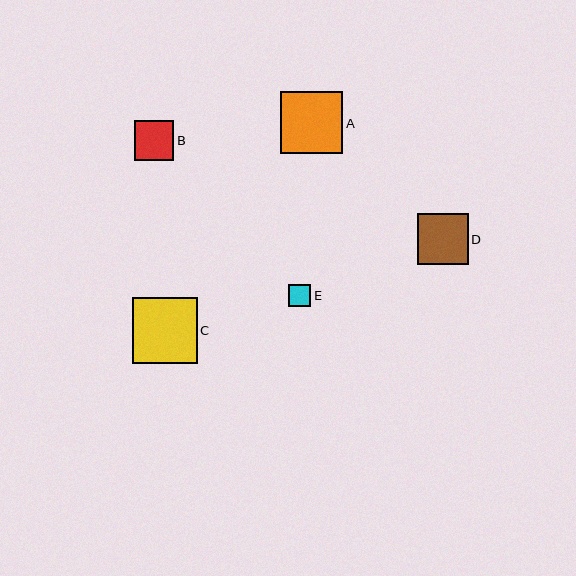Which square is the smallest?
Square E is the smallest with a size of approximately 22 pixels.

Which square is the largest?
Square C is the largest with a size of approximately 65 pixels.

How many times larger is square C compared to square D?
Square C is approximately 1.3 times the size of square D.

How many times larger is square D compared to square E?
Square D is approximately 2.3 times the size of square E.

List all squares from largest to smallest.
From largest to smallest: C, A, D, B, E.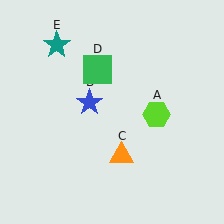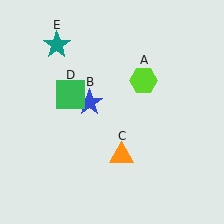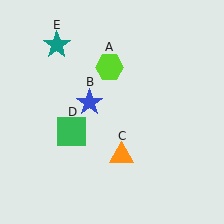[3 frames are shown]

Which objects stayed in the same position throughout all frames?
Blue star (object B) and orange triangle (object C) and teal star (object E) remained stationary.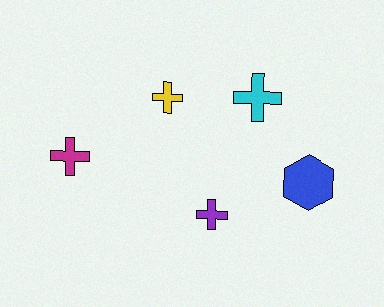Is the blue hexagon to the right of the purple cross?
Yes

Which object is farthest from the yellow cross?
The blue hexagon is farthest from the yellow cross.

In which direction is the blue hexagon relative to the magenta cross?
The blue hexagon is to the right of the magenta cross.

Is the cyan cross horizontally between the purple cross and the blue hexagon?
Yes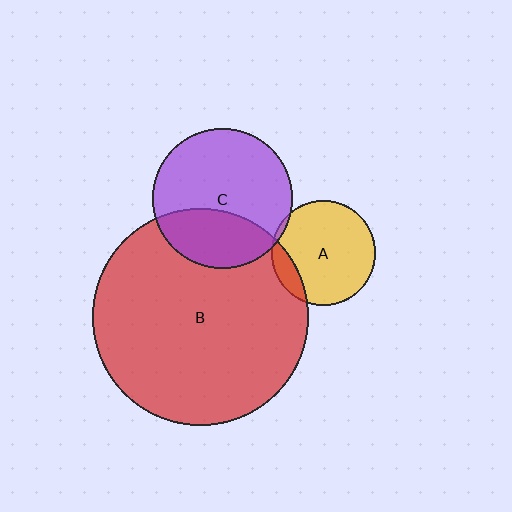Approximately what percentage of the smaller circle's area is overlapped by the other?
Approximately 35%.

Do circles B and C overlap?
Yes.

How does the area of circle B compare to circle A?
Approximately 4.3 times.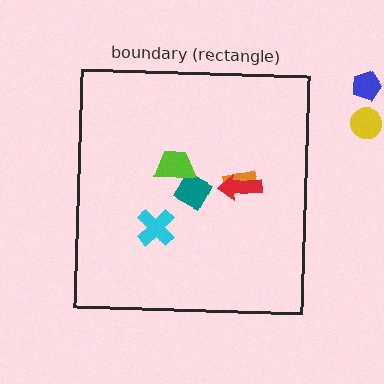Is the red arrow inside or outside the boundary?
Inside.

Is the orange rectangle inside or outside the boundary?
Inside.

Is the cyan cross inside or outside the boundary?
Inside.